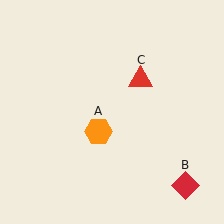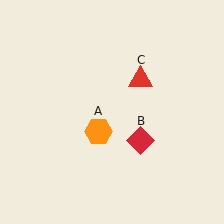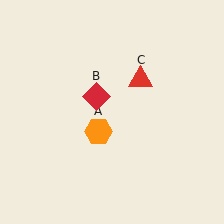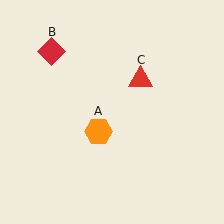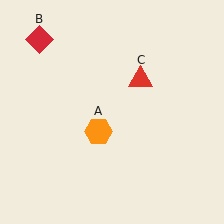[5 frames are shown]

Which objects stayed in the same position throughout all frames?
Orange hexagon (object A) and red triangle (object C) remained stationary.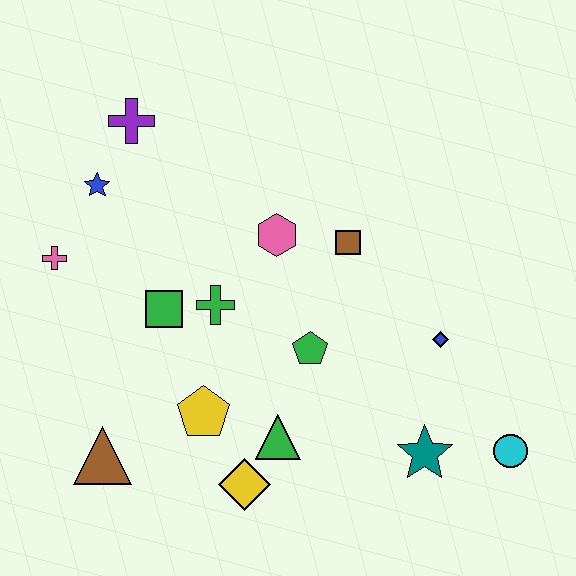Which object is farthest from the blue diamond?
The pink cross is farthest from the blue diamond.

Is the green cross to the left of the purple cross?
No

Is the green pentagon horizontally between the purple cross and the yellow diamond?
No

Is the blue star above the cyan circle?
Yes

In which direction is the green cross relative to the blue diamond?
The green cross is to the left of the blue diamond.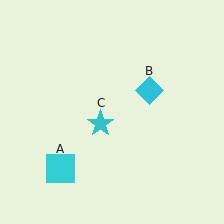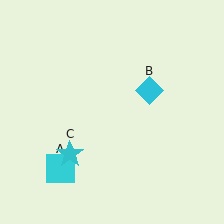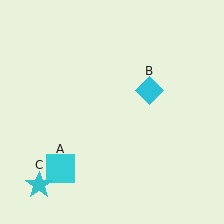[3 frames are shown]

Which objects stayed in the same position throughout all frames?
Cyan square (object A) and cyan diamond (object B) remained stationary.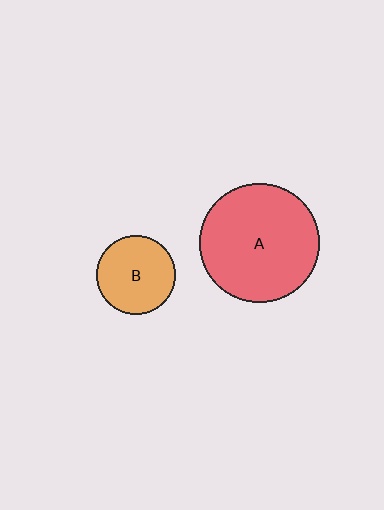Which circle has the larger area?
Circle A (red).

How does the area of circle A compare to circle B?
Approximately 2.3 times.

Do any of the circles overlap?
No, none of the circles overlap.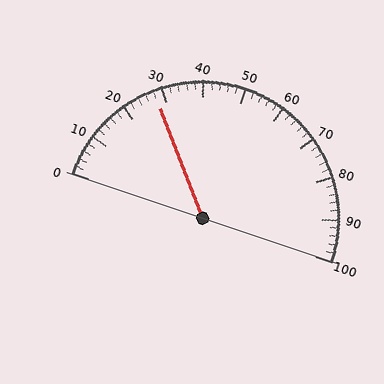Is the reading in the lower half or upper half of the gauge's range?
The reading is in the lower half of the range (0 to 100).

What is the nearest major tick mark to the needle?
The nearest major tick mark is 30.